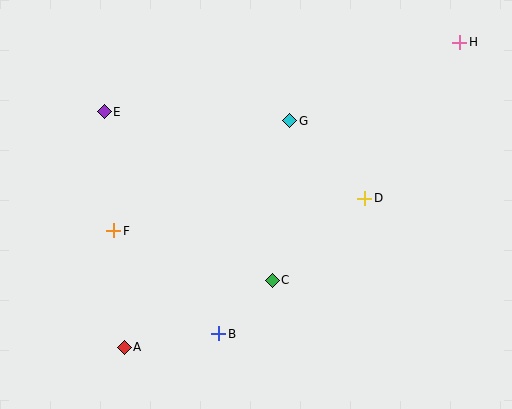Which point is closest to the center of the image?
Point C at (272, 280) is closest to the center.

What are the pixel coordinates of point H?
Point H is at (460, 42).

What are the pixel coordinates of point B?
Point B is at (219, 334).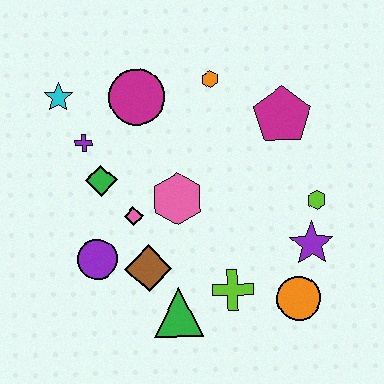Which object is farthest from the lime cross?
The cyan star is farthest from the lime cross.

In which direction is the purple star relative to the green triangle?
The purple star is to the right of the green triangle.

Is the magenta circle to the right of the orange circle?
No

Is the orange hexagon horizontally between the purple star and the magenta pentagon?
No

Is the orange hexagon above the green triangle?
Yes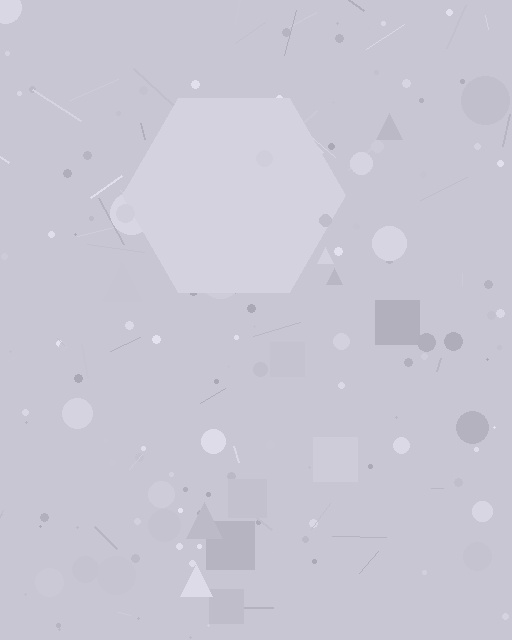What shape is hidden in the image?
A hexagon is hidden in the image.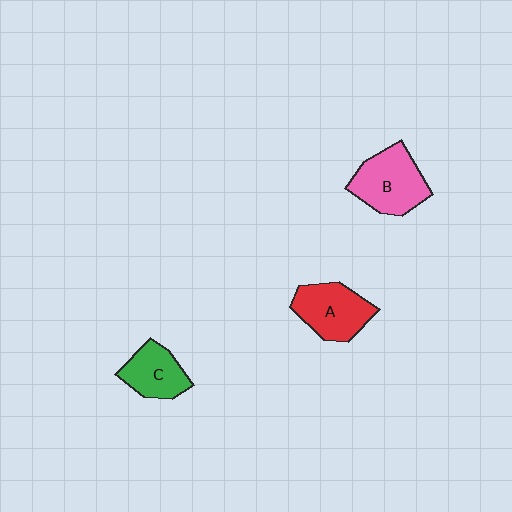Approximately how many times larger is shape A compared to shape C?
Approximately 1.3 times.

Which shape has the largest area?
Shape B (pink).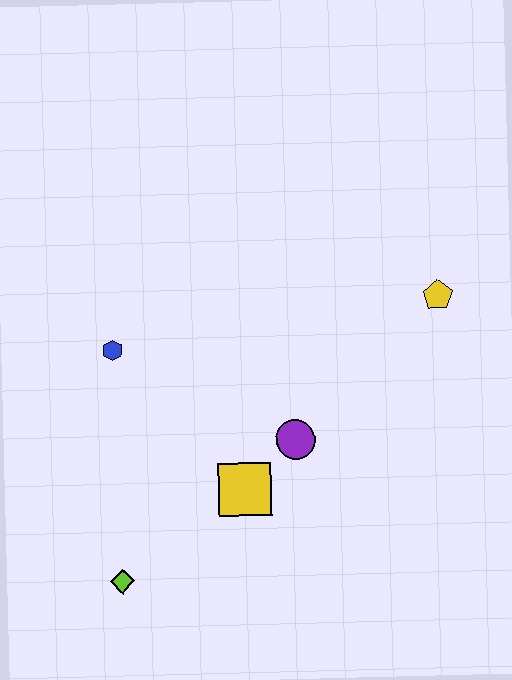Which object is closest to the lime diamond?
The yellow square is closest to the lime diamond.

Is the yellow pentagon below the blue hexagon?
No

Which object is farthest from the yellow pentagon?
The lime diamond is farthest from the yellow pentagon.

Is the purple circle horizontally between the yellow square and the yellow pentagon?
Yes